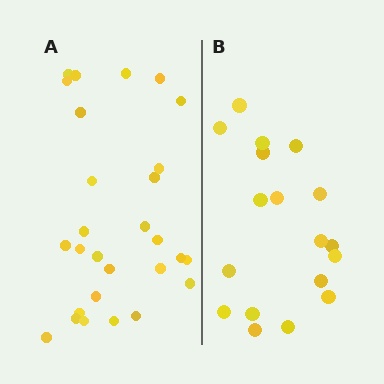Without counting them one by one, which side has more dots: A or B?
Region A (the left region) has more dots.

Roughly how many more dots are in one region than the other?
Region A has roughly 10 or so more dots than region B.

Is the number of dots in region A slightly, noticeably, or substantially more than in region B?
Region A has substantially more. The ratio is roughly 1.6 to 1.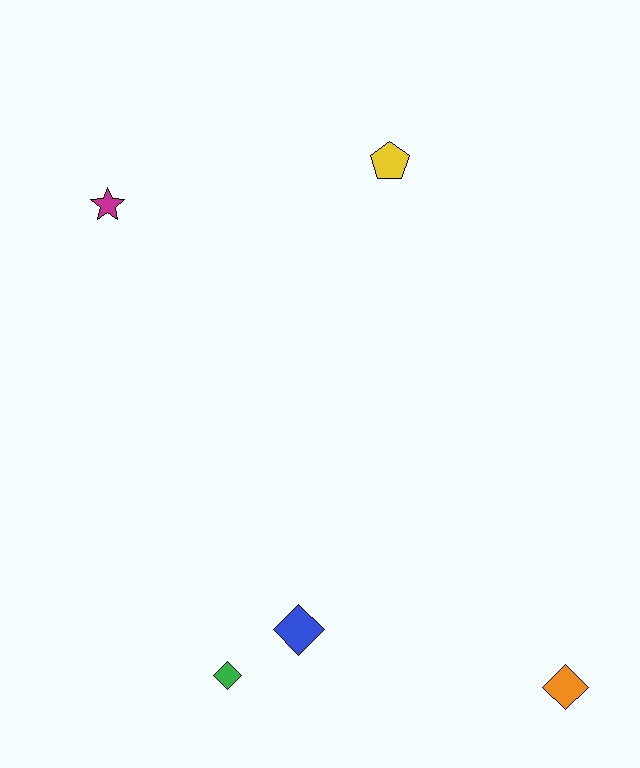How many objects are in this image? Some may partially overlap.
There are 5 objects.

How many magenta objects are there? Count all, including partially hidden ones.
There is 1 magenta object.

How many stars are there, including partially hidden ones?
There is 1 star.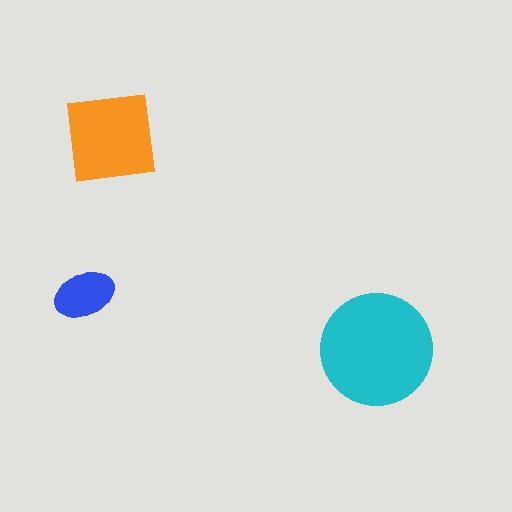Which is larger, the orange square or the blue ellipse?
The orange square.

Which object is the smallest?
The blue ellipse.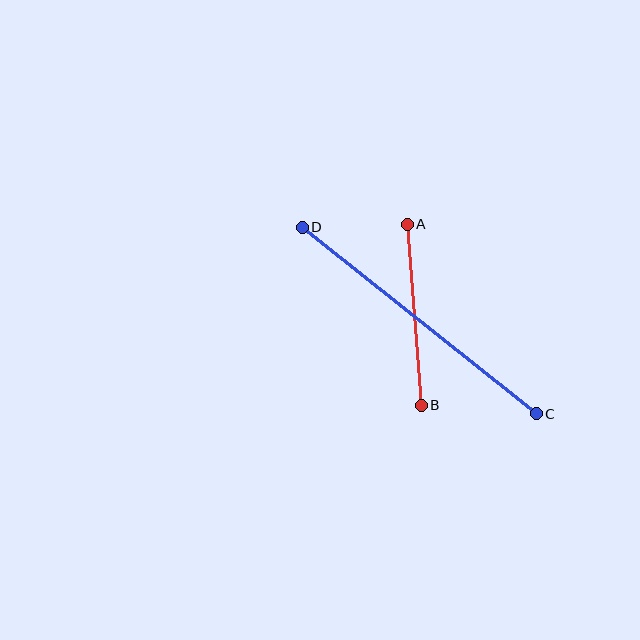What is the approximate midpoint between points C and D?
The midpoint is at approximately (419, 321) pixels.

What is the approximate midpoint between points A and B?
The midpoint is at approximately (414, 315) pixels.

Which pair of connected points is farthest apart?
Points C and D are farthest apart.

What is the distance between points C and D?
The distance is approximately 299 pixels.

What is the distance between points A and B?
The distance is approximately 181 pixels.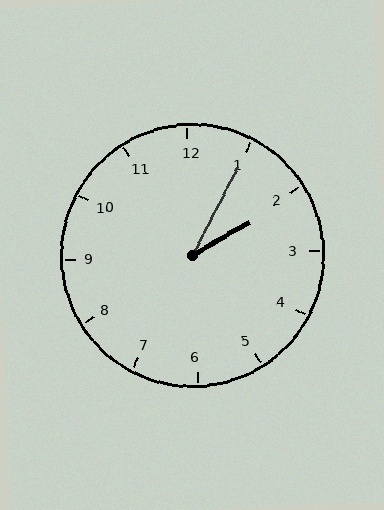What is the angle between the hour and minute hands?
Approximately 32 degrees.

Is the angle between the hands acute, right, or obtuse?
It is acute.